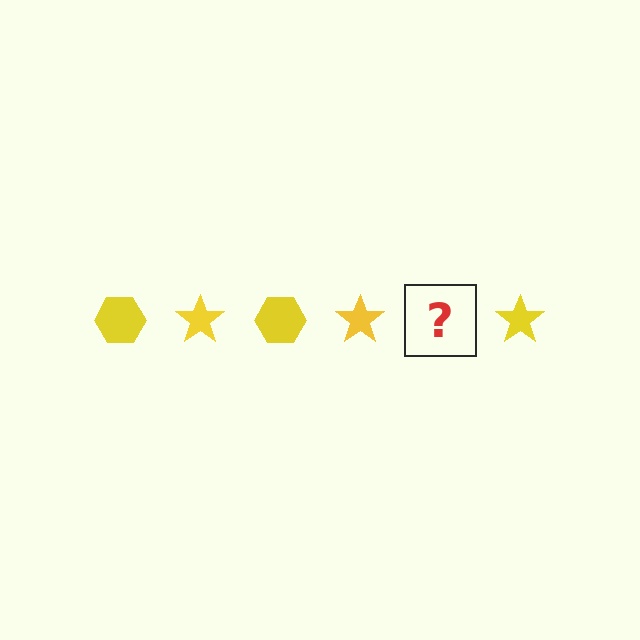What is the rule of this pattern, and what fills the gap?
The rule is that the pattern cycles through hexagon, star shapes in yellow. The gap should be filled with a yellow hexagon.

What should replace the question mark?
The question mark should be replaced with a yellow hexagon.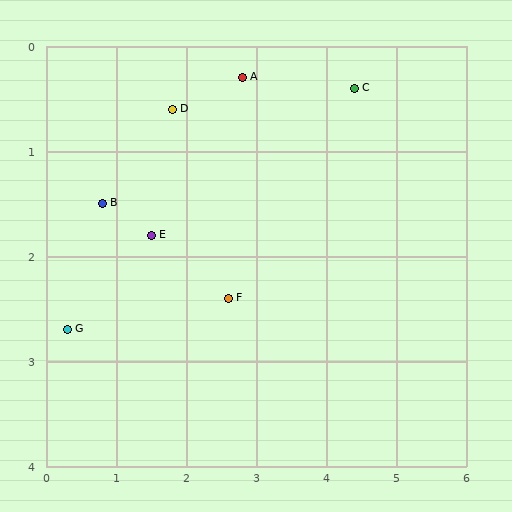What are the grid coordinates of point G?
Point G is at approximately (0.3, 2.7).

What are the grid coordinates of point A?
Point A is at approximately (2.8, 0.3).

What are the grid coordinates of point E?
Point E is at approximately (1.5, 1.8).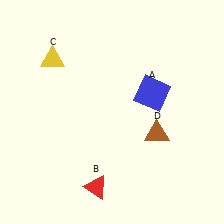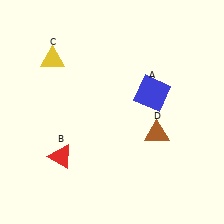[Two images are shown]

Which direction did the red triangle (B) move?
The red triangle (B) moved left.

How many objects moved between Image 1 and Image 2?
1 object moved between the two images.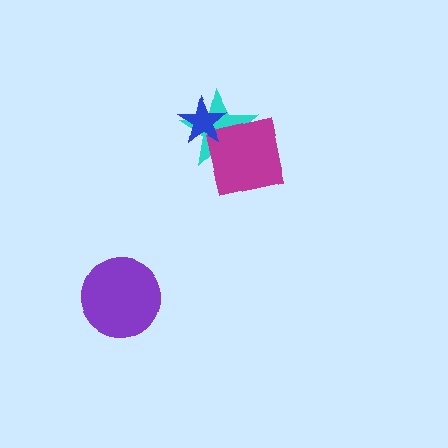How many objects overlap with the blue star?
1 object overlaps with the blue star.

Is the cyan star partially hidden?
Yes, it is partially covered by another shape.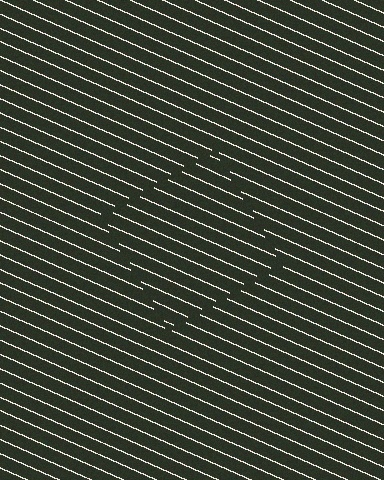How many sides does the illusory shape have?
4 sides — the line-ends trace a square.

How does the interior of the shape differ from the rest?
The interior of the shape contains the same grating, shifted by half a period — the contour is defined by the phase discontinuity where line-ends from the inner and outer gratings abut.